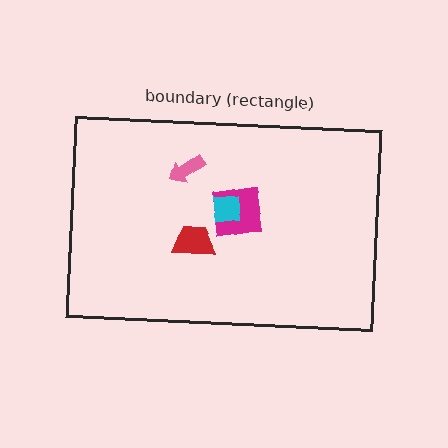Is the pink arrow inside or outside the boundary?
Inside.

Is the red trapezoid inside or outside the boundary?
Inside.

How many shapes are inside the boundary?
4 inside, 0 outside.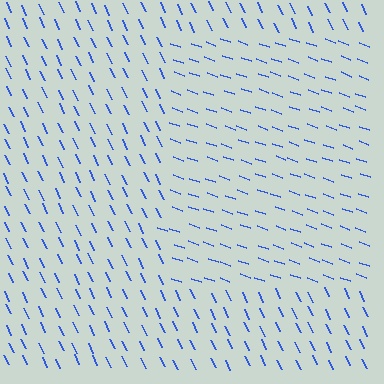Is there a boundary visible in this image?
Yes, there is a texture boundary formed by a change in line orientation.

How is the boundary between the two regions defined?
The boundary is defined purely by a change in line orientation (approximately 45 degrees difference). All lines are the same color and thickness.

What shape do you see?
I see a rectangle.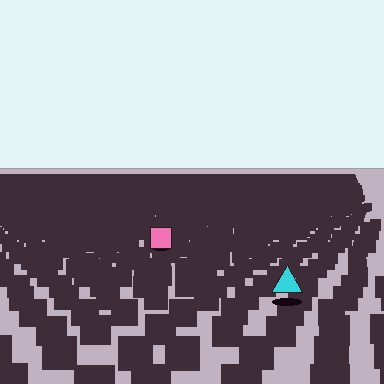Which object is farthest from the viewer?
The pink square is farthest from the viewer. It appears smaller and the ground texture around it is denser.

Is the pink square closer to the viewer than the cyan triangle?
No. The cyan triangle is closer — you can tell from the texture gradient: the ground texture is coarser near it.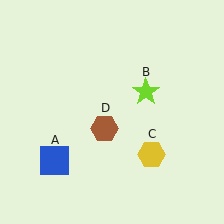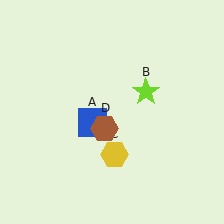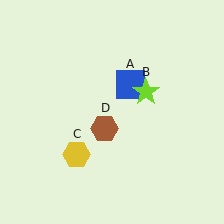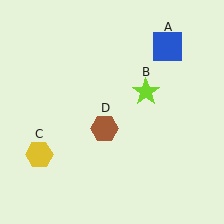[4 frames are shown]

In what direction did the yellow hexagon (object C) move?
The yellow hexagon (object C) moved left.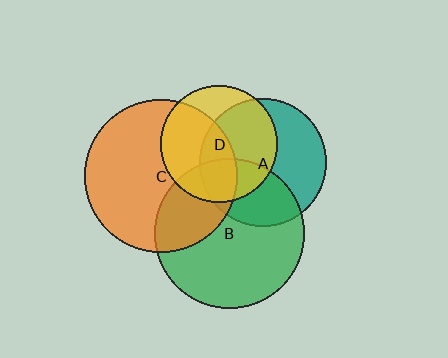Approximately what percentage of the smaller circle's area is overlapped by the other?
Approximately 20%.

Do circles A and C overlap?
Yes.